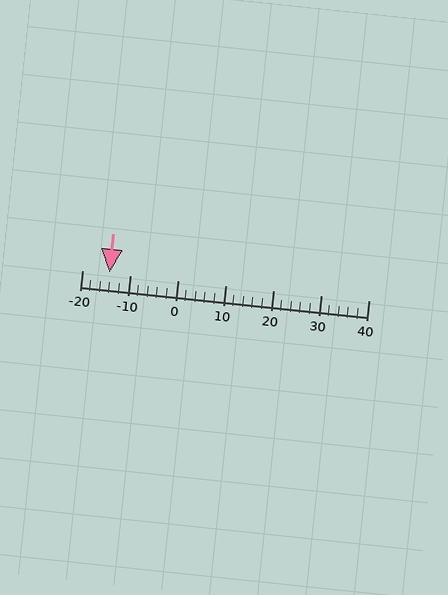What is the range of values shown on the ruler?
The ruler shows values from -20 to 40.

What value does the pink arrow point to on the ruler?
The pink arrow points to approximately -14.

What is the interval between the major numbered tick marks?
The major tick marks are spaced 10 units apart.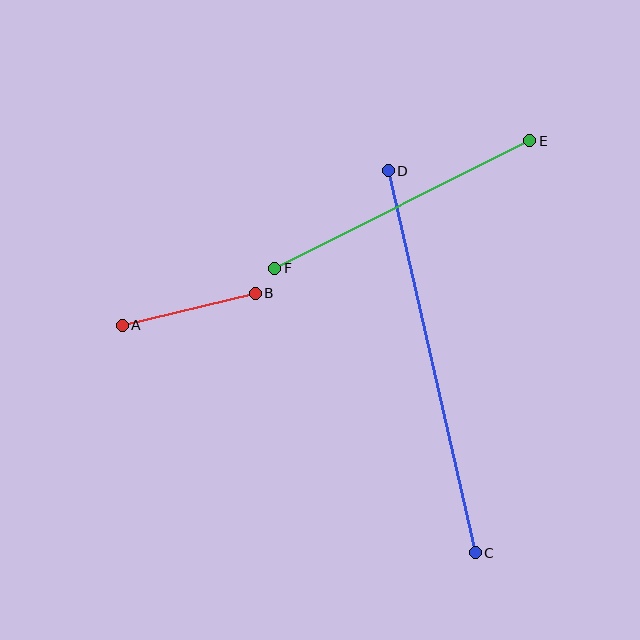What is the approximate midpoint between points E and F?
The midpoint is at approximately (402, 204) pixels.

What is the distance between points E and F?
The distance is approximately 285 pixels.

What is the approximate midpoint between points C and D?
The midpoint is at approximately (432, 362) pixels.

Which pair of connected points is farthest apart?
Points C and D are farthest apart.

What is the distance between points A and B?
The distance is approximately 137 pixels.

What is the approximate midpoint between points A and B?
The midpoint is at approximately (189, 309) pixels.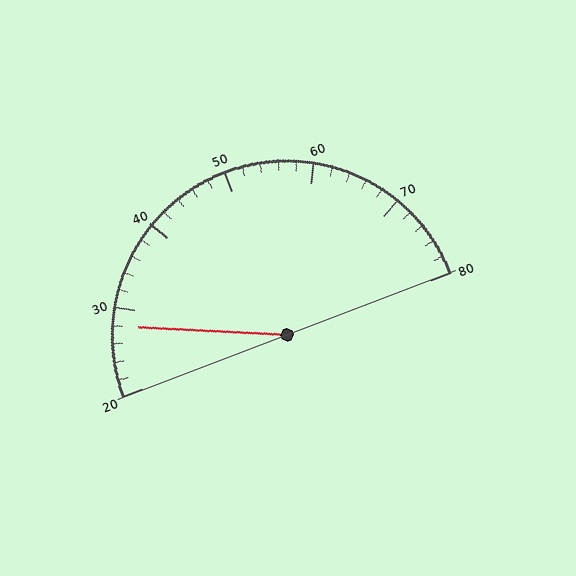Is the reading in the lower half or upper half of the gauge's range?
The reading is in the lower half of the range (20 to 80).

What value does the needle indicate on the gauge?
The needle indicates approximately 28.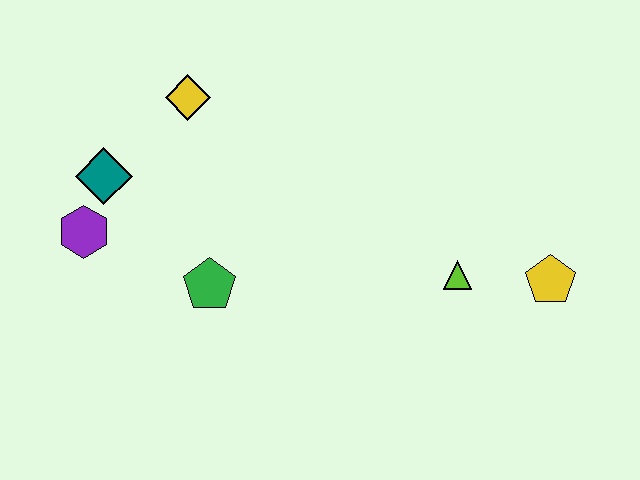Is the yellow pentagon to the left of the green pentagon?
No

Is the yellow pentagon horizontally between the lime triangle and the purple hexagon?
No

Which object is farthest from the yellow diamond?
The yellow pentagon is farthest from the yellow diamond.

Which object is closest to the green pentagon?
The purple hexagon is closest to the green pentagon.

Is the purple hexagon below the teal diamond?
Yes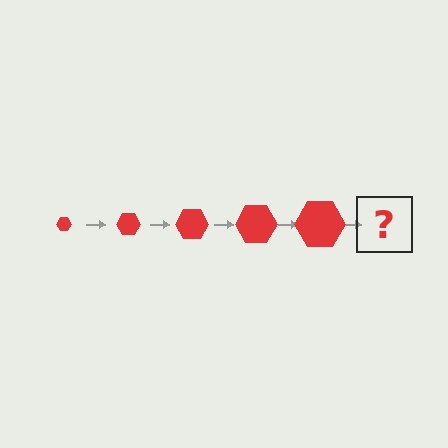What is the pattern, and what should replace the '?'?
The pattern is that the hexagon gets progressively larger each step. The '?' should be a red hexagon, larger than the previous one.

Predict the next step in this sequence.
The next step is a red hexagon, larger than the previous one.